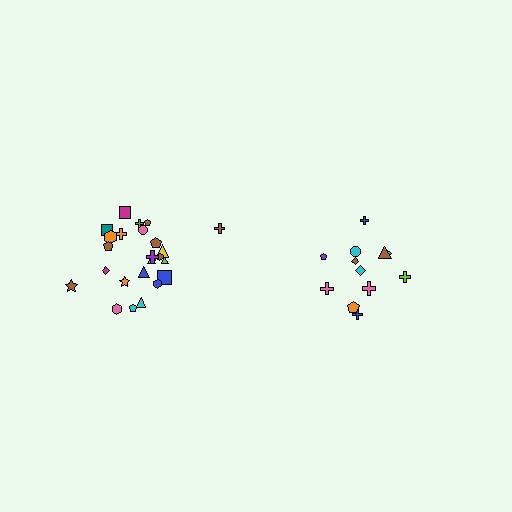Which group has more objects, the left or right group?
The left group.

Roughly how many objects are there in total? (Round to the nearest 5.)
Roughly 35 objects in total.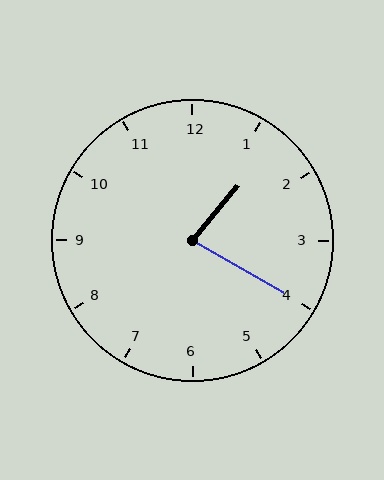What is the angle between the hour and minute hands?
Approximately 80 degrees.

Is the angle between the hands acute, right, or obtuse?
It is acute.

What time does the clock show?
1:20.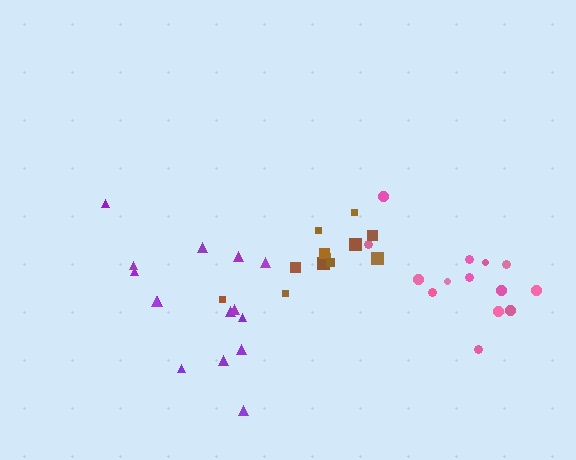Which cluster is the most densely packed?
Pink.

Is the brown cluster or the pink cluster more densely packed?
Pink.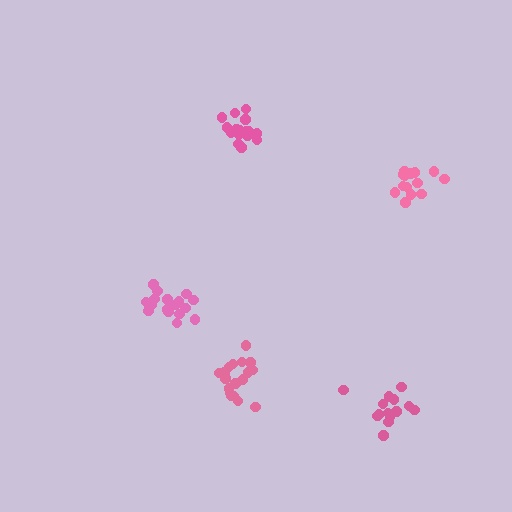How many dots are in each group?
Group 1: 19 dots, Group 2: 19 dots, Group 3: 18 dots, Group 4: 14 dots, Group 5: 14 dots (84 total).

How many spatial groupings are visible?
There are 5 spatial groupings.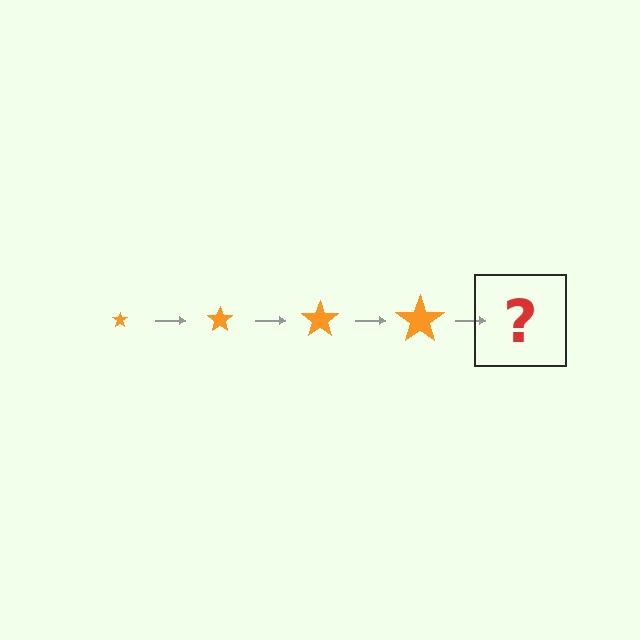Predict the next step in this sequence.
The next step is an orange star, larger than the previous one.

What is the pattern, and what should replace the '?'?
The pattern is that the star gets progressively larger each step. The '?' should be an orange star, larger than the previous one.